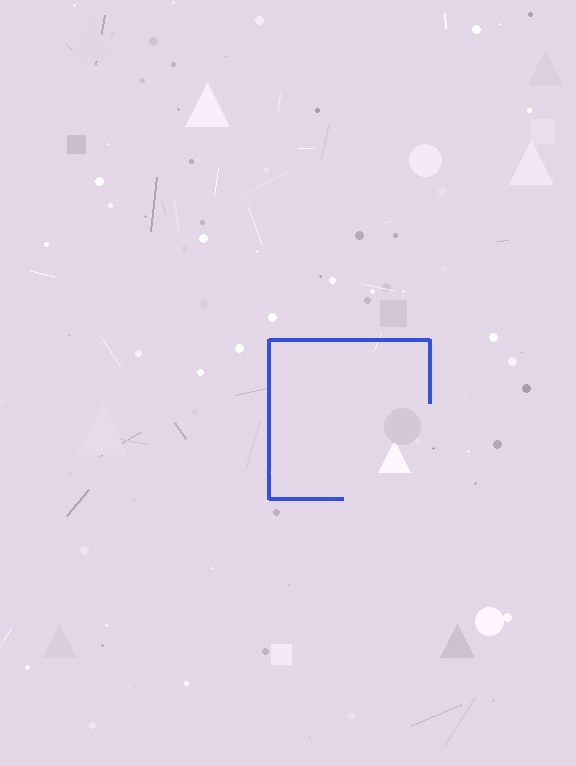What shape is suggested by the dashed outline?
The dashed outline suggests a square.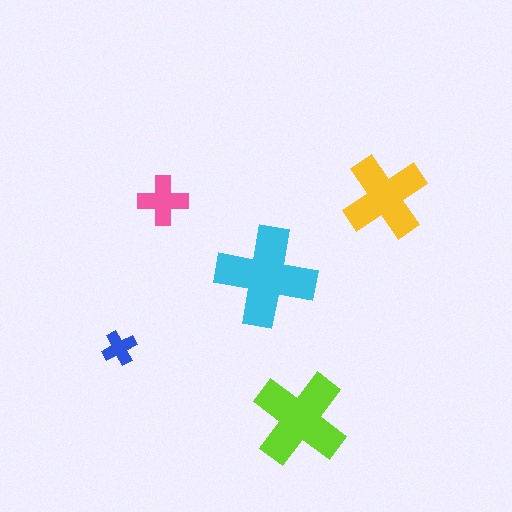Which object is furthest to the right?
The yellow cross is rightmost.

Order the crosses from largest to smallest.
the cyan one, the lime one, the yellow one, the pink one, the blue one.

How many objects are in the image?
There are 5 objects in the image.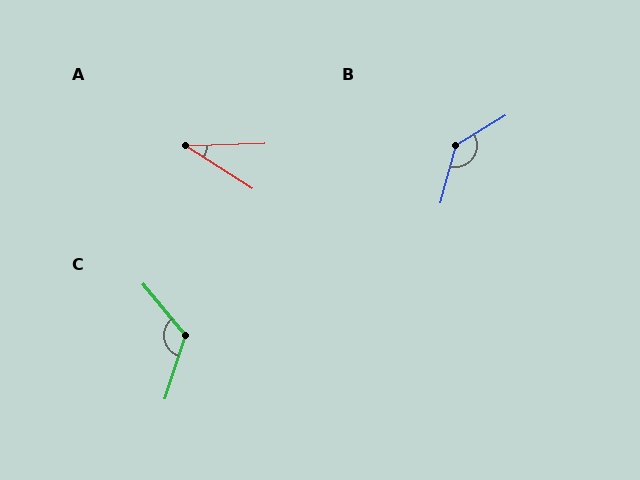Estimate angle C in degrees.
Approximately 123 degrees.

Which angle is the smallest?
A, at approximately 34 degrees.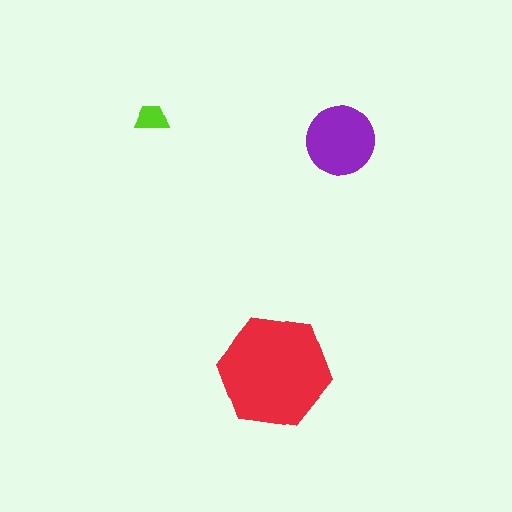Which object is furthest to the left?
The lime trapezoid is leftmost.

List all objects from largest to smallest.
The red hexagon, the purple circle, the lime trapezoid.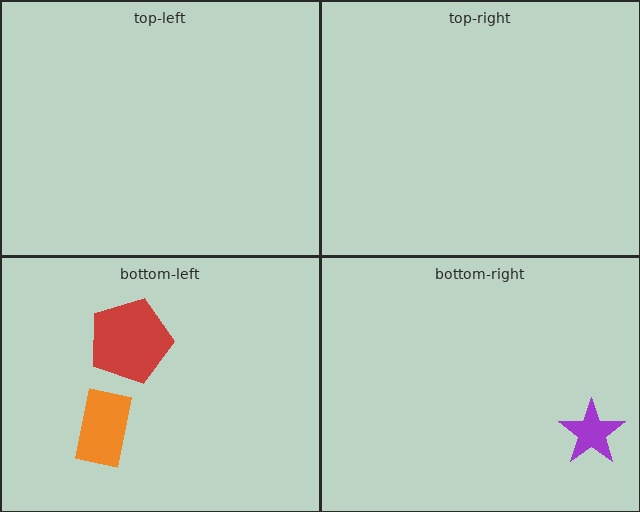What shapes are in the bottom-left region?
The orange rectangle, the red pentagon.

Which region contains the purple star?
The bottom-right region.